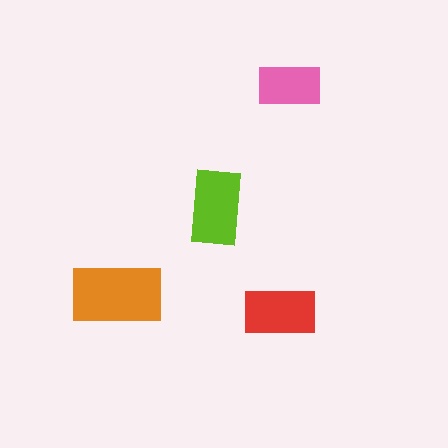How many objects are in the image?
There are 4 objects in the image.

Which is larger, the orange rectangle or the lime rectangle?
The orange one.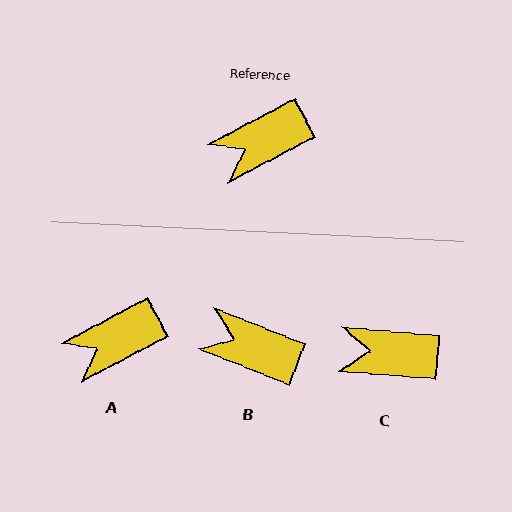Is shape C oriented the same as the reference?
No, it is off by about 32 degrees.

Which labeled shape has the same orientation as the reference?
A.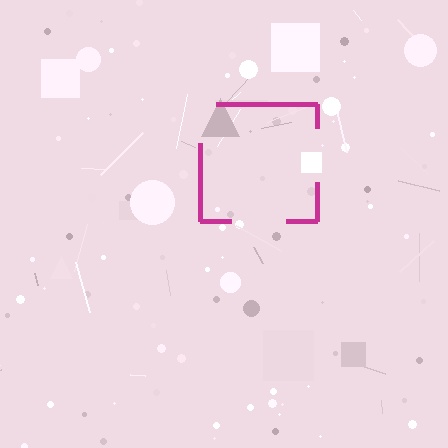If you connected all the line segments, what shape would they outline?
They would outline a square.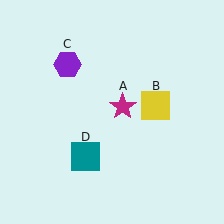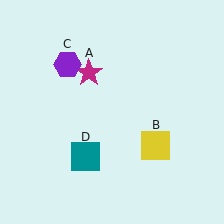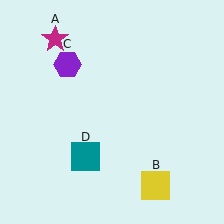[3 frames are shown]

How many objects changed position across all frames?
2 objects changed position: magenta star (object A), yellow square (object B).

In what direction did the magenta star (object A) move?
The magenta star (object A) moved up and to the left.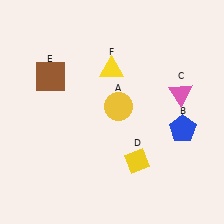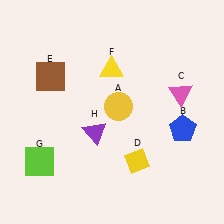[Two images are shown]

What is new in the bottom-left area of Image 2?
A purple triangle (H) was added in the bottom-left area of Image 2.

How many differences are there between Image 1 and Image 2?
There are 2 differences between the two images.